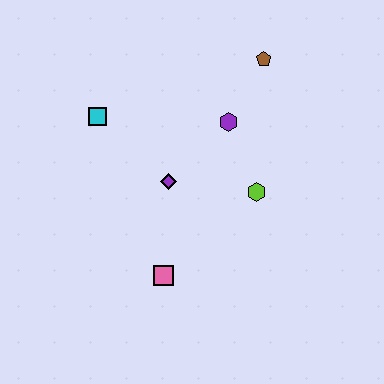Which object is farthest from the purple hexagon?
The pink square is farthest from the purple hexagon.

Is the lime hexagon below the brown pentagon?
Yes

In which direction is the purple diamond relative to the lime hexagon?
The purple diamond is to the left of the lime hexagon.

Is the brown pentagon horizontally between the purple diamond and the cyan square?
No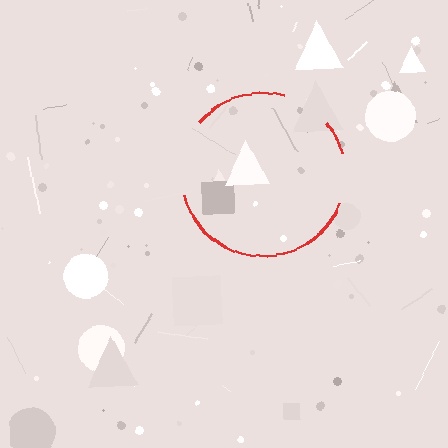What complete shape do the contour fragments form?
The contour fragments form a circle.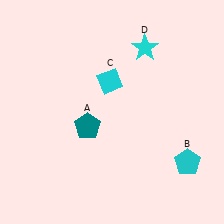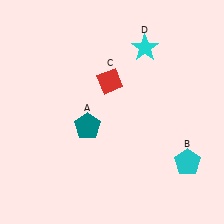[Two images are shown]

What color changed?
The diamond (C) changed from cyan in Image 1 to red in Image 2.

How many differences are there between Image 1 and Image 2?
There is 1 difference between the two images.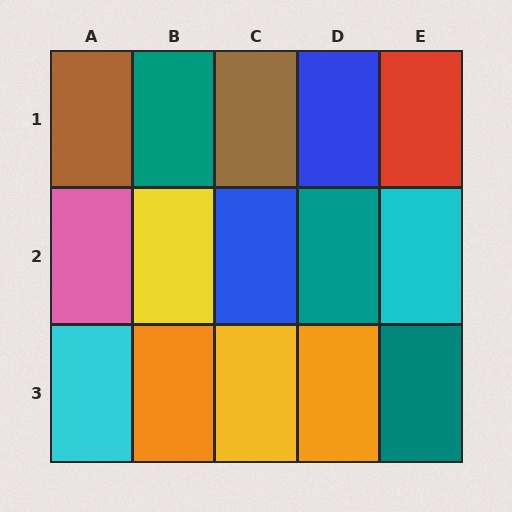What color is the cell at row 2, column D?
Teal.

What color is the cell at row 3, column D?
Orange.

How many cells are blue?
2 cells are blue.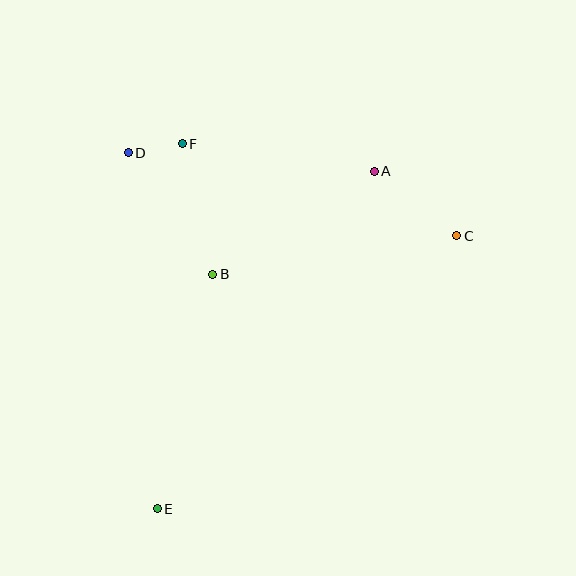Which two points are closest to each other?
Points D and F are closest to each other.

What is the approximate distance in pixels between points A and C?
The distance between A and C is approximately 105 pixels.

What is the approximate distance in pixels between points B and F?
The distance between B and F is approximately 134 pixels.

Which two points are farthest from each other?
Points C and E are farthest from each other.